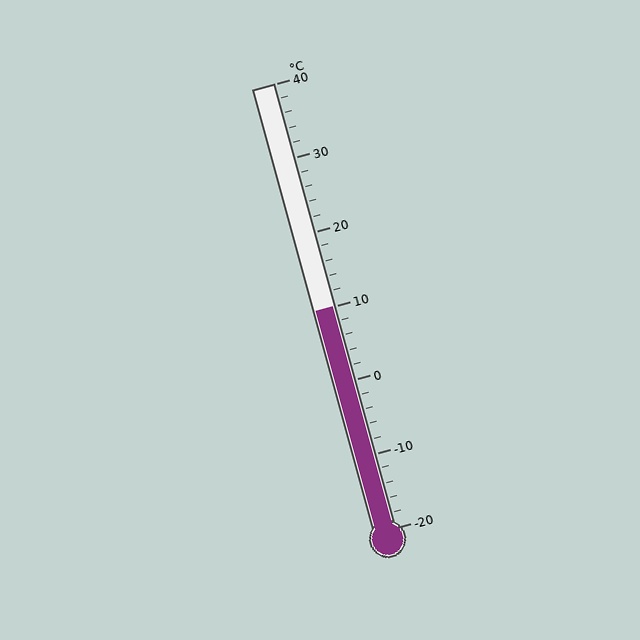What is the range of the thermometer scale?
The thermometer scale ranges from -20°C to 40°C.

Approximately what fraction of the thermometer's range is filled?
The thermometer is filled to approximately 50% of its range.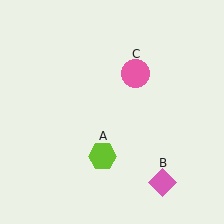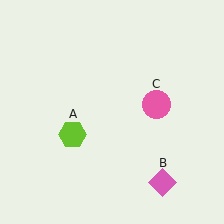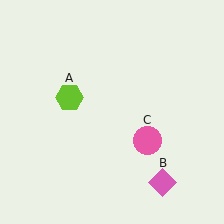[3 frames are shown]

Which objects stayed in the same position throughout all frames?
Pink diamond (object B) remained stationary.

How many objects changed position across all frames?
2 objects changed position: lime hexagon (object A), pink circle (object C).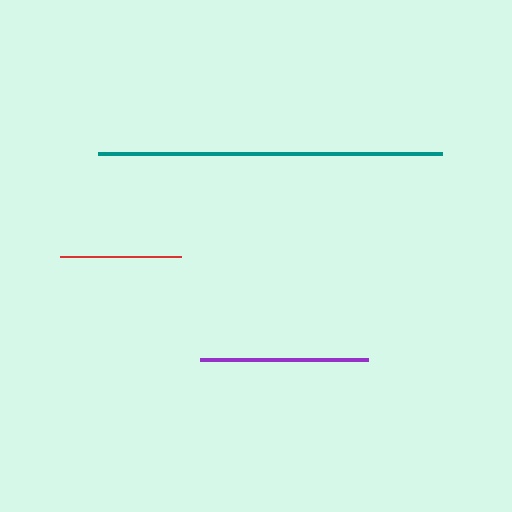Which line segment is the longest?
The teal line is the longest at approximately 344 pixels.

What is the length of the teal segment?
The teal segment is approximately 344 pixels long.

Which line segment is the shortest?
The red line is the shortest at approximately 121 pixels.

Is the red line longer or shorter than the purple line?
The purple line is longer than the red line.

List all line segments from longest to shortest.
From longest to shortest: teal, purple, red.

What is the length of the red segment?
The red segment is approximately 121 pixels long.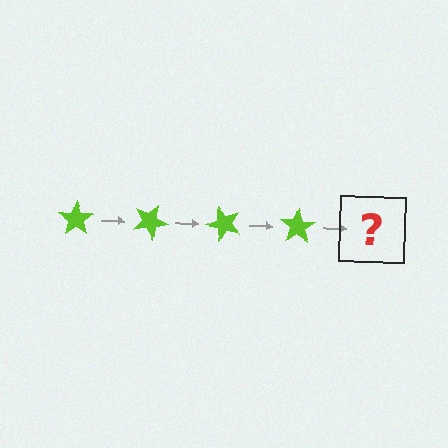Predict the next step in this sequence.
The next step is a lime star rotated 100 degrees.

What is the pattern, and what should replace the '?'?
The pattern is that the star rotates 25 degrees each step. The '?' should be a lime star rotated 100 degrees.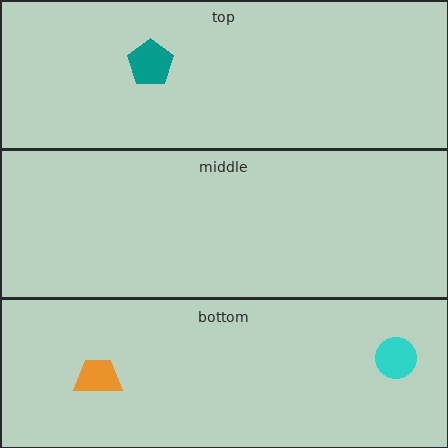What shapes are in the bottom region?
The cyan circle, the orange trapezoid.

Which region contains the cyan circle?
The bottom region.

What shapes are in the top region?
The teal pentagon.